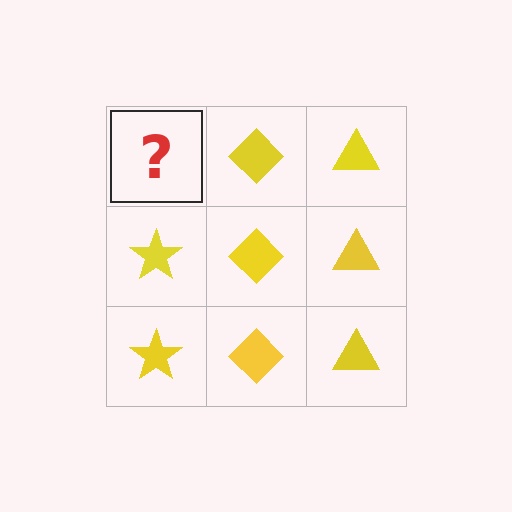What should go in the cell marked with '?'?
The missing cell should contain a yellow star.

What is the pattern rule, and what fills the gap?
The rule is that each column has a consistent shape. The gap should be filled with a yellow star.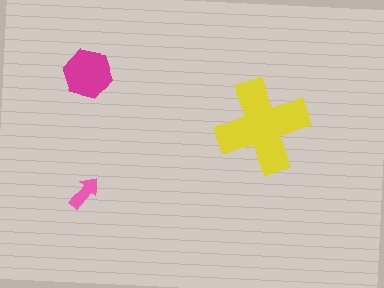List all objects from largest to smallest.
The yellow cross, the magenta hexagon, the pink arrow.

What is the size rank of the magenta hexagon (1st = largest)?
2nd.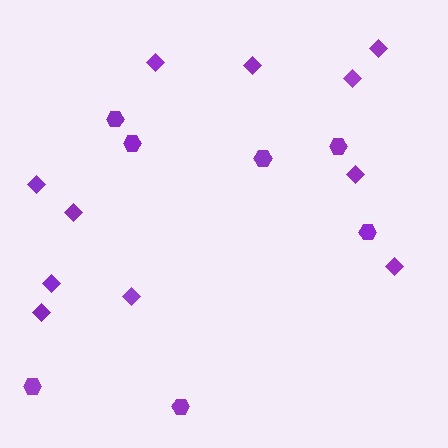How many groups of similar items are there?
There are 2 groups: one group of diamonds (11) and one group of hexagons (7).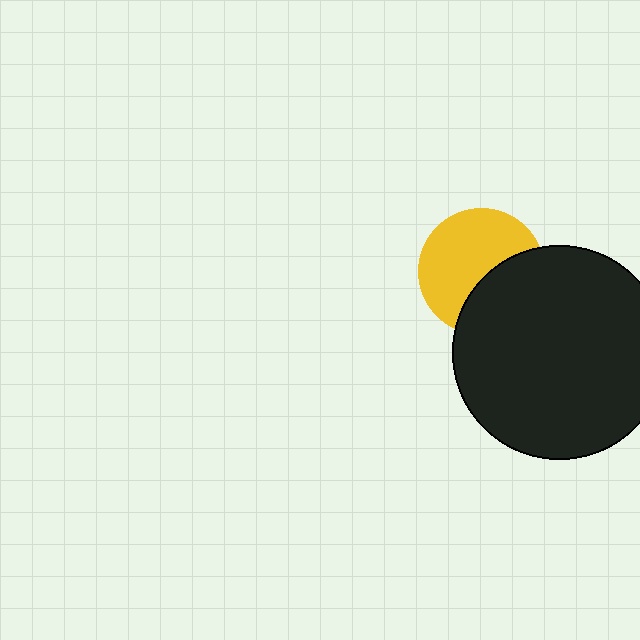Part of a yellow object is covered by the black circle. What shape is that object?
It is a circle.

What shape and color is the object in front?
The object in front is a black circle.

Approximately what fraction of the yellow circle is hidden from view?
Roughly 39% of the yellow circle is hidden behind the black circle.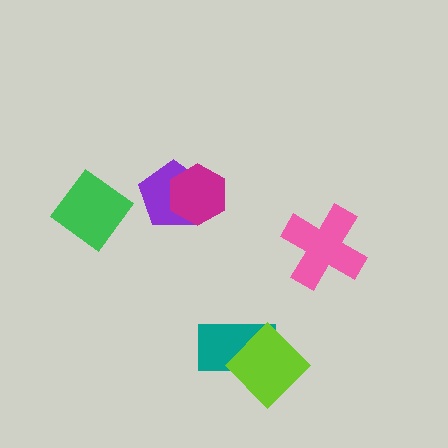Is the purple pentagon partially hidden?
Yes, it is partially covered by another shape.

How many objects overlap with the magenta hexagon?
1 object overlaps with the magenta hexagon.